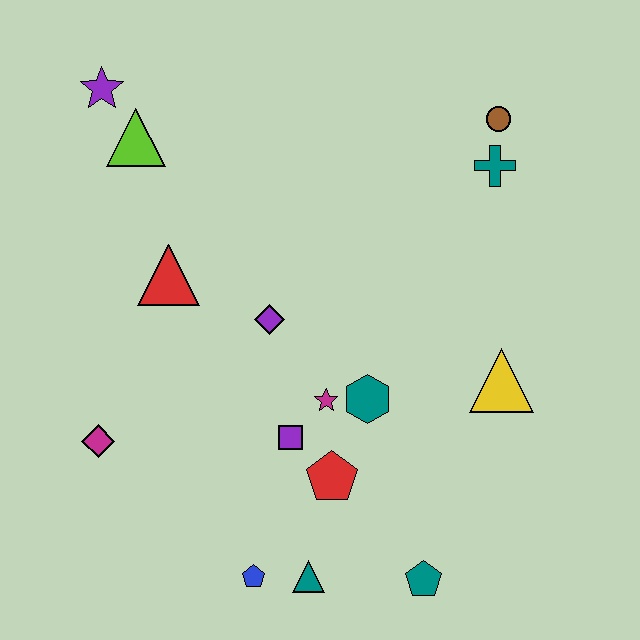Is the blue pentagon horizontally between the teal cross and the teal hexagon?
No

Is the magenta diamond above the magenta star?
No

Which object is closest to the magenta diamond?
The red triangle is closest to the magenta diamond.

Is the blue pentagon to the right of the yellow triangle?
No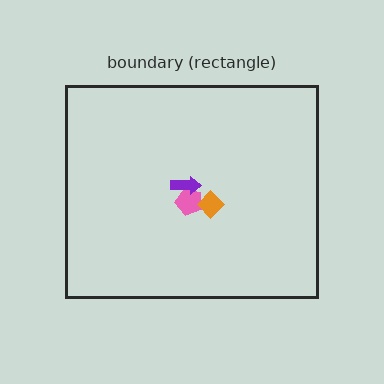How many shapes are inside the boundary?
3 inside, 0 outside.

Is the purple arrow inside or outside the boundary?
Inside.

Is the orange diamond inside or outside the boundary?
Inside.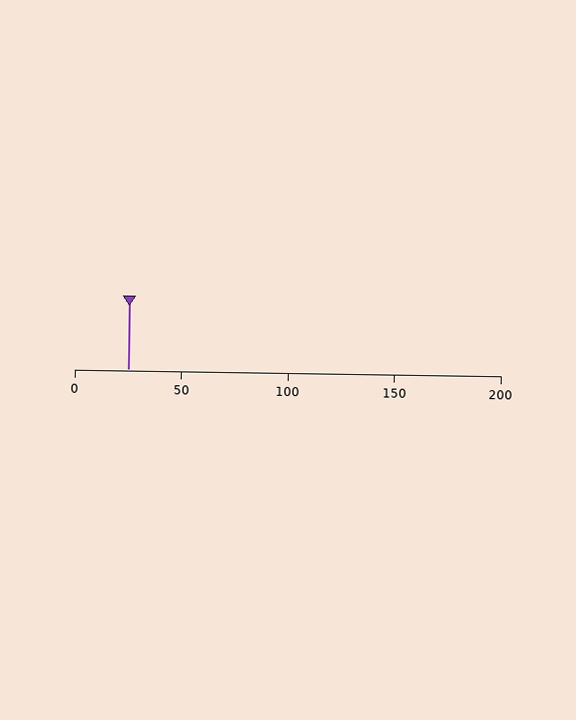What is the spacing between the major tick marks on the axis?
The major ticks are spaced 50 apart.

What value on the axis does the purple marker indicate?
The marker indicates approximately 25.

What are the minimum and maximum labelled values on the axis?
The axis runs from 0 to 200.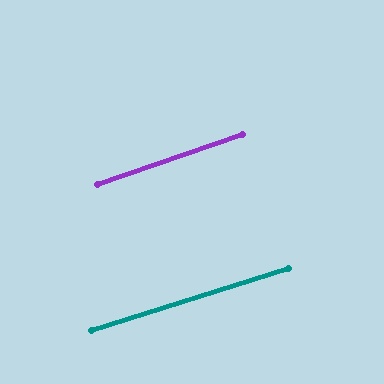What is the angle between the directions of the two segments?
Approximately 2 degrees.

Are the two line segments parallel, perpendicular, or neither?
Parallel — their directions differ by only 1.9°.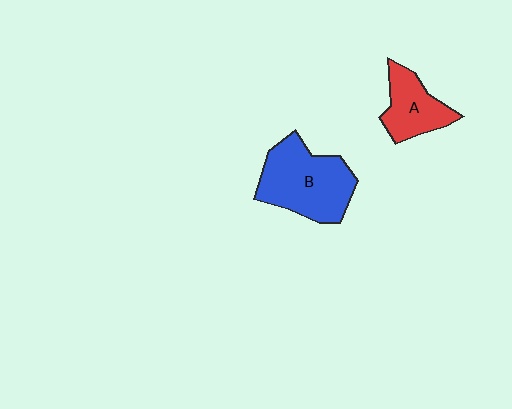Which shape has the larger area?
Shape B (blue).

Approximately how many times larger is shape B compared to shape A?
Approximately 1.7 times.